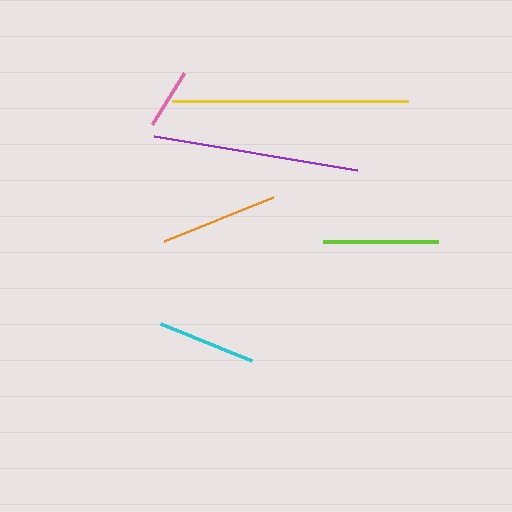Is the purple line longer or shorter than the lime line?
The purple line is longer than the lime line.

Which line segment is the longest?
The yellow line is the longest at approximately 236 pixels.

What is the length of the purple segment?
The purple segment is approximately 206 pixels long.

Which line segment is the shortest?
The pink line is the shortest at approximately 60 pixels.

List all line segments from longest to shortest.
From longest to shortest: yellow, purple, orange, lime, cyan, pink.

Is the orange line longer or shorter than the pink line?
The orange line is longer than the pink line.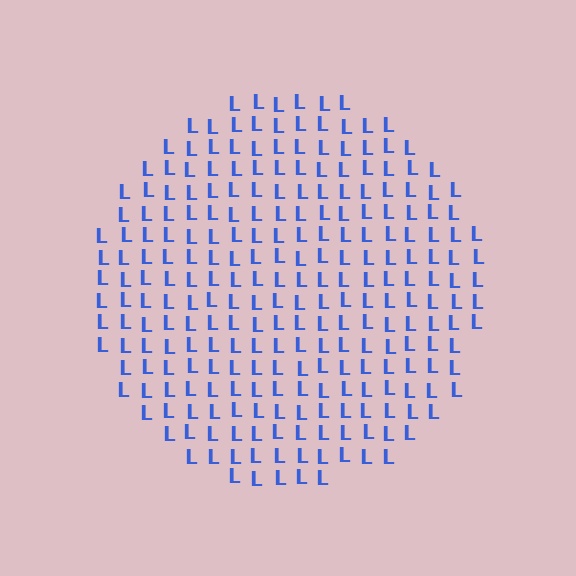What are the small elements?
The small elements are letter L's.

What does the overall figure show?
The overall figure shows a circle.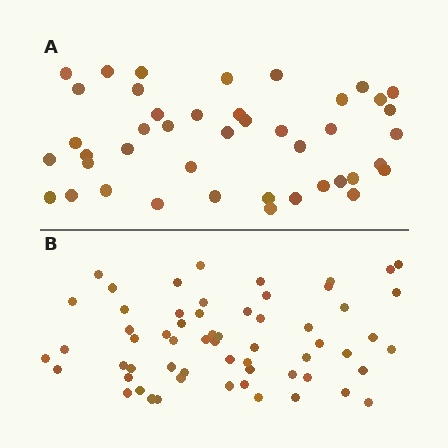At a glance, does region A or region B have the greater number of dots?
Region B (the bottom region) has more dots.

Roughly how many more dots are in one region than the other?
Region B has approximately 15 more dots than region A.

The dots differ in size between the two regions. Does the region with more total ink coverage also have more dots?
No. Region A has more total ink coverage because its dots are larger, but region B actually contains more individual dots. Total area can be misleading — the number of items is what matters here.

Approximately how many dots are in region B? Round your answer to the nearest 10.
About 60 dots.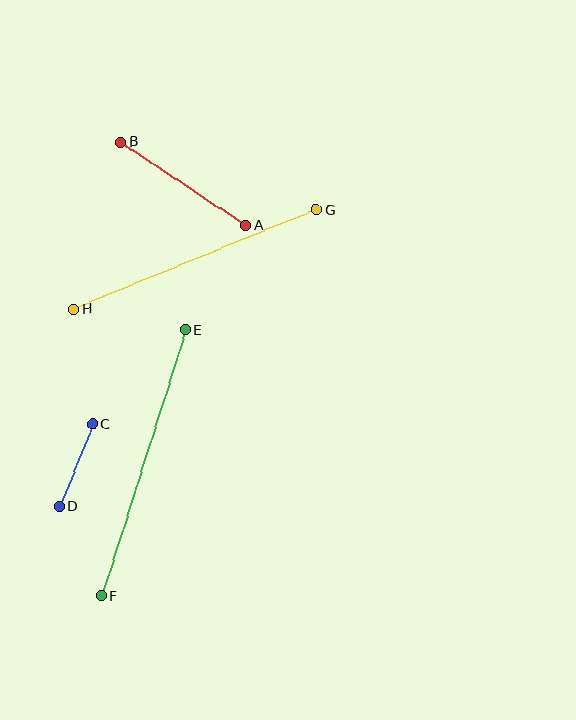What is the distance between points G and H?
The distance is approximately 262 pixels.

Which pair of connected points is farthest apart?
Points E and F are farthest apart.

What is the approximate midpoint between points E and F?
The midpoint is at approximately (144, 463) pixels.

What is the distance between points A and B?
The distance is approximately 150 pixels.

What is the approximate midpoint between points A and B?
The midpoint is at approximately (183, 184) pixels.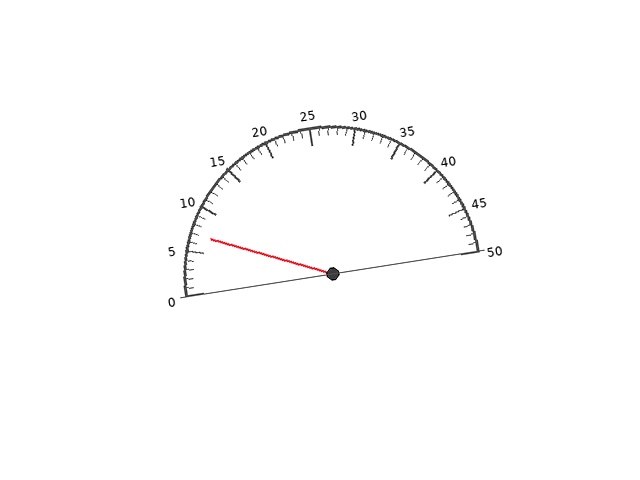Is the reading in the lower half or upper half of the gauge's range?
The reading is in the lower half of the range (0 to 50).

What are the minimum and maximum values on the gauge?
The gauge ranges from 0 to 50.